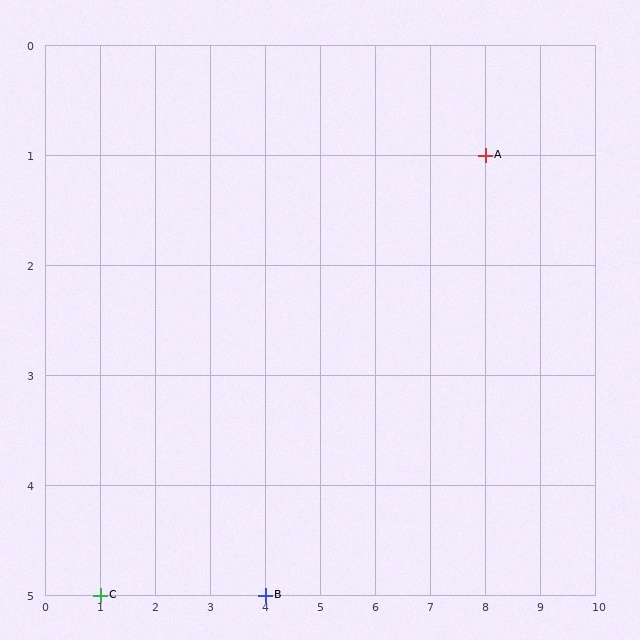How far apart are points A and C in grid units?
Points A and C are 7 columns and 4 rows apart (about 8.1 grid units diagonally).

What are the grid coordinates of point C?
Point C is at grid coordinates (1, 5).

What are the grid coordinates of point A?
Point A is at grid coordinates (8, 1).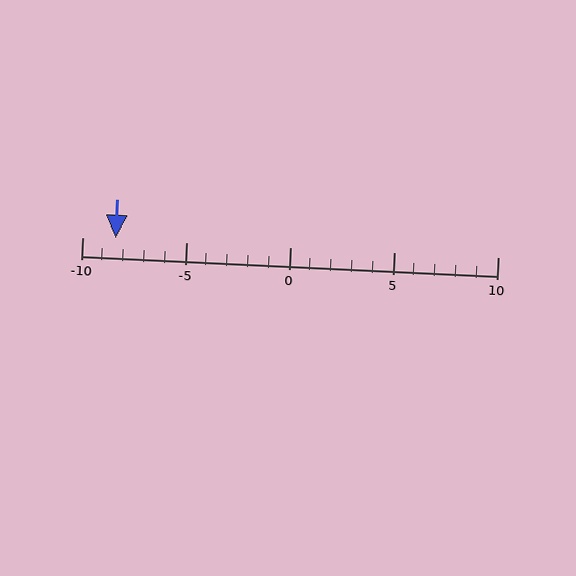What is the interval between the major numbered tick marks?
The major tick marks are spaced 5 units apart.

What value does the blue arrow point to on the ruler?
The blue arrow points to approximately -8.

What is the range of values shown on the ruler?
The ruler shows values from -10 to 10.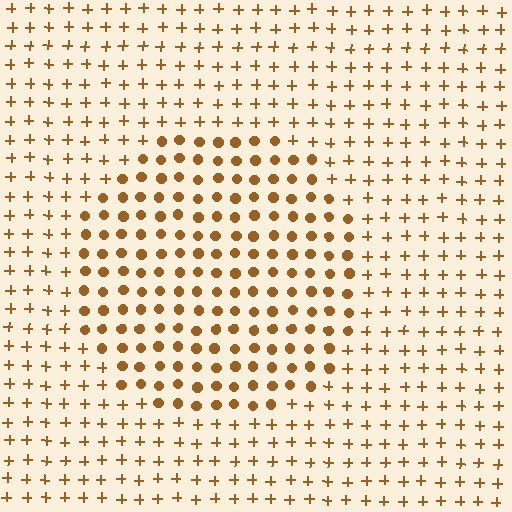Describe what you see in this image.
The image is filled with small brown elements arranged in a uniform grid. A circle-shaped region contains circles, while the surrounding area contains plus signs. The boundary is defined purely by the change in element shape.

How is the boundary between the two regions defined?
The boundary is defined by a change in element shape: circles inside vs. plus signs outside. All elements share the same color and spacing.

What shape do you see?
I see a circle.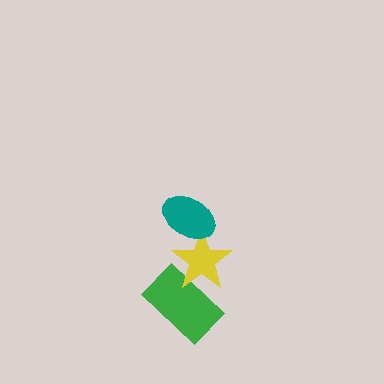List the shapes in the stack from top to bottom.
From top to bottom: the teal ellipse, the yellow star, the green rectangle.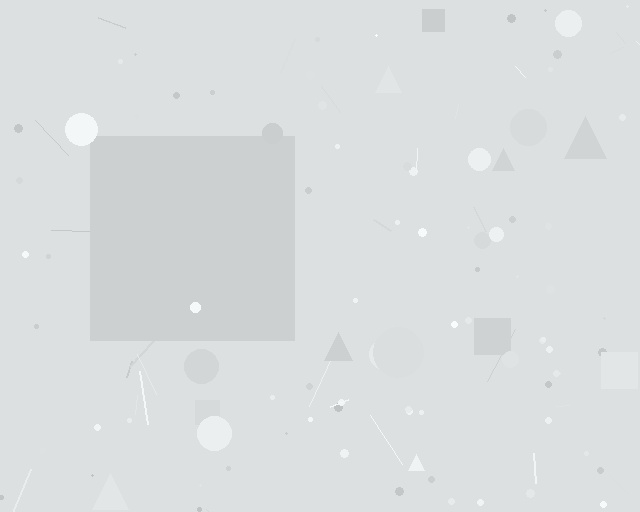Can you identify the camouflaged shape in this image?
The camouflaged shape is a square.